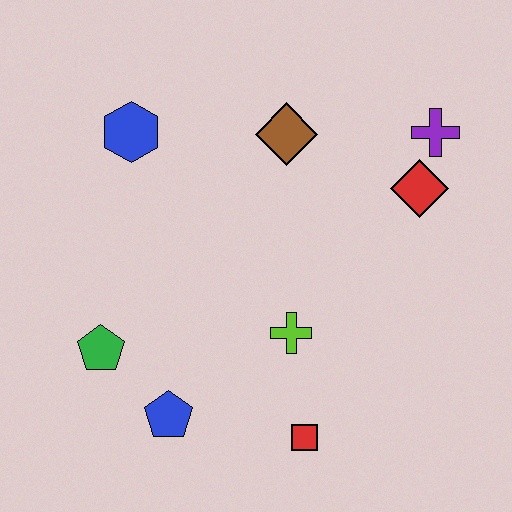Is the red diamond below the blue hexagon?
Yes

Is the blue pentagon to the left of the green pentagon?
No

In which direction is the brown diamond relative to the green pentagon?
The brown diamond is above the green pentagon.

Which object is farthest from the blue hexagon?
The red square is farthest from the blue hexagon.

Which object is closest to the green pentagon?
The blue pentagon is closest to the green pentagon.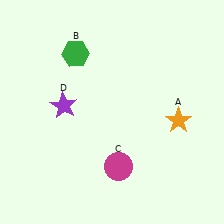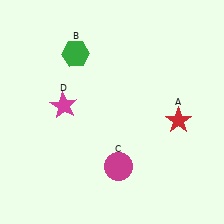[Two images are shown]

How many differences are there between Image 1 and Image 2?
There are 2 differences between the two images.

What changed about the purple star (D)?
In Image 1, D is purple. In Image 2, it changed to magenta.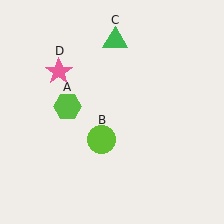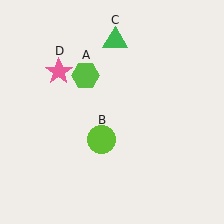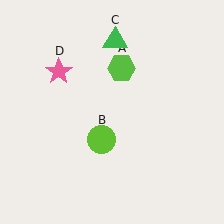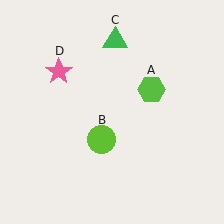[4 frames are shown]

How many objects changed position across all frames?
1 object changed position: lime hexagon (object A).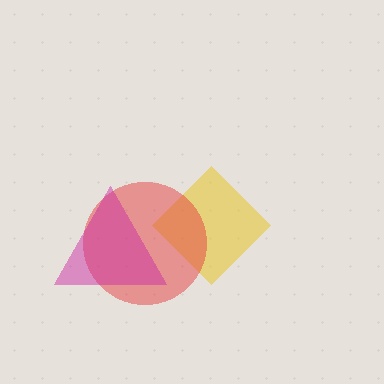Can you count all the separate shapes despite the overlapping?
Yes, there are 3 separate shapes.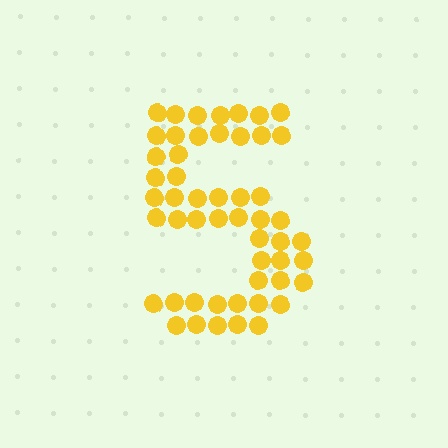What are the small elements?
The small elements are circles.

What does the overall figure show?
The overall figure shows the digit 5.